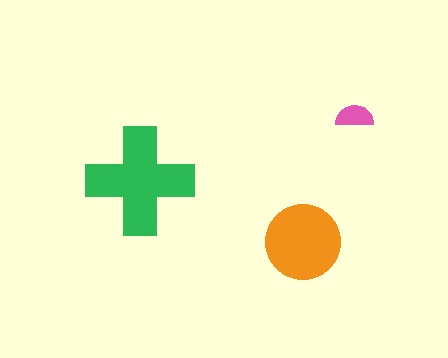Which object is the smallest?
The pink semicircle.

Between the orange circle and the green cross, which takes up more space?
The green cross.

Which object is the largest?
The green cross.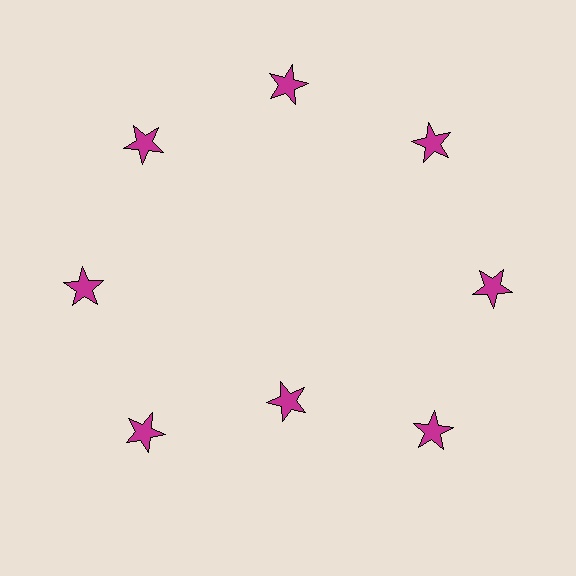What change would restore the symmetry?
The symmetry would be restored by moving it outward, back onto the ring so that all 8 stars sit at equal angles and equal distance from the center.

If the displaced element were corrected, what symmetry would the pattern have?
It would have 8-fold rotational symmetry — the pattern would map onto itself every 45 degrees.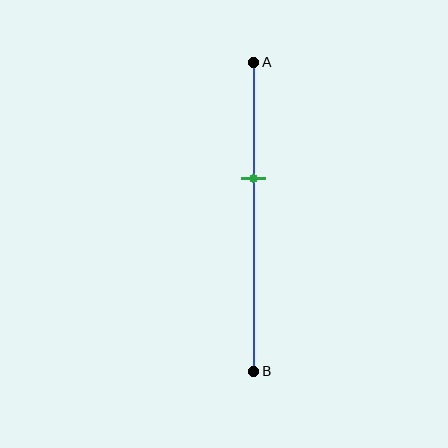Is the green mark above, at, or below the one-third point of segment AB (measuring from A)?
The green mark is below the one-third point of segment AB.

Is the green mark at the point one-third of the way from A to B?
No, the mark is at about 40% from A, not at the 33% one-third point.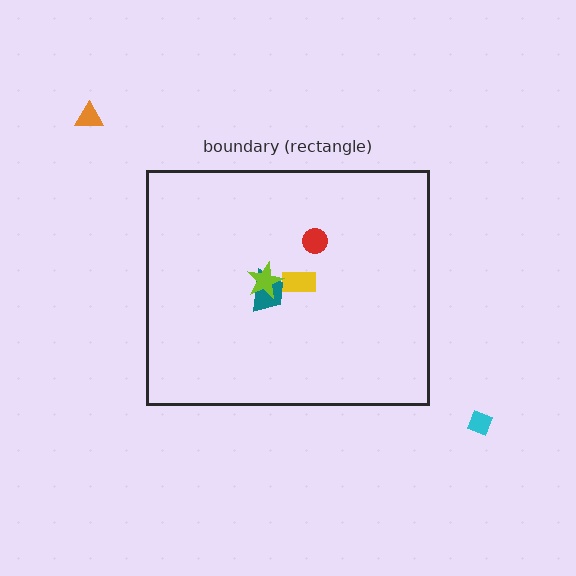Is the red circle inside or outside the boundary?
Inside.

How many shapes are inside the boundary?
4 inside, 2 outside.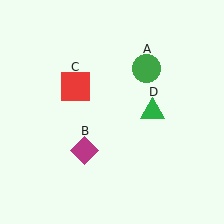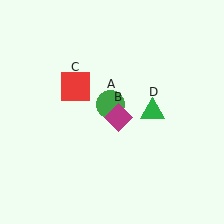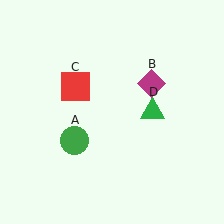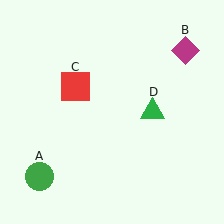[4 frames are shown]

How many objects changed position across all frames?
2 objects changed position: green circle (object A), magenta diamond (object B).